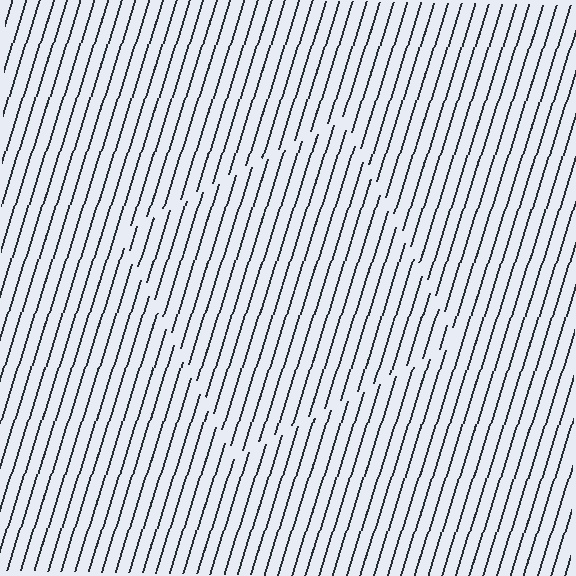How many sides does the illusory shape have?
4 sides — the line-ends trace a square.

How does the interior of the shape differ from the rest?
The interior of the shape contains the same grating, shifted by half a period — the contour is defined by the phase discontinuity where line-ends from the inner and outer gratings abut.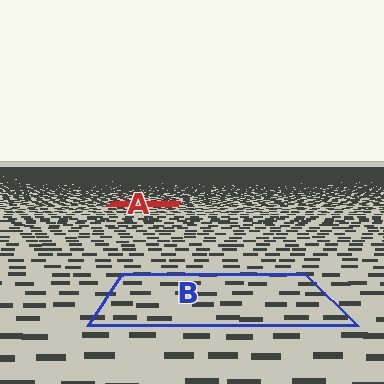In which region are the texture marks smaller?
The texture marks are smaller in region A, because it is farther away.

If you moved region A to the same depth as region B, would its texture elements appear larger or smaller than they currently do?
They would appear larger. At a closer depth, the same texture elements are projected at a bigger on-screen size.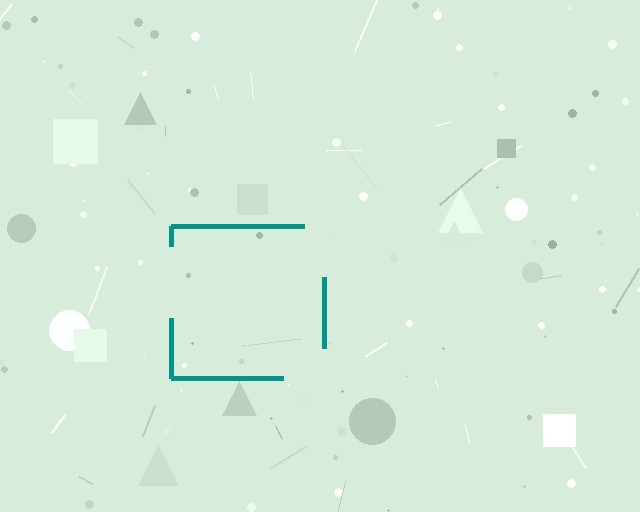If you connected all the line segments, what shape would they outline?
They would outline a square.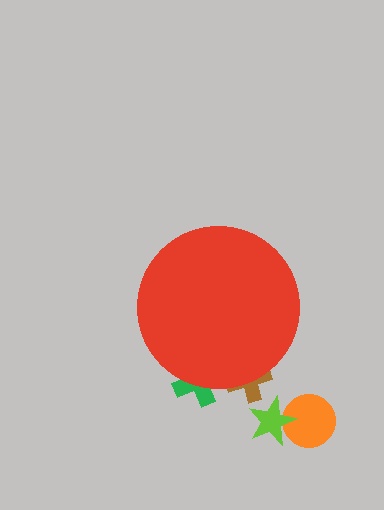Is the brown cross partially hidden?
Yes, the brown cross is partially hidden behind the red circle.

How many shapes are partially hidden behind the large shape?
2 shapes are partially hidden.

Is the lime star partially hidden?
No, the lime star is fully visible.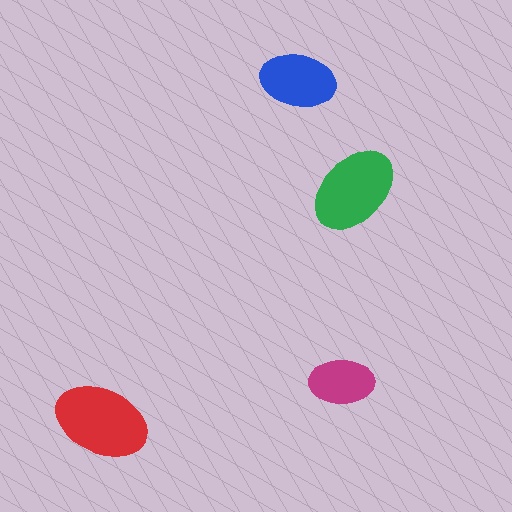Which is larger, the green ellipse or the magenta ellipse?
The green one.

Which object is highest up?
The blue ellipse is topmost.